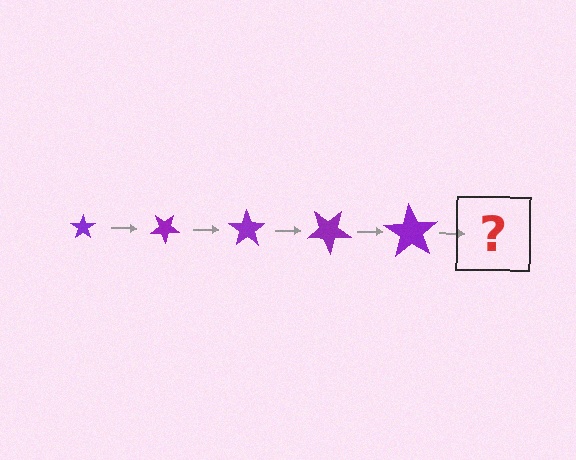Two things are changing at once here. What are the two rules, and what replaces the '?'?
The two rules are that the star grows larger each step and it rotates 35 degrees each step. The '?' should be a star, larger than the previous one and rotated 175 degrees from the start.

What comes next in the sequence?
The next element should be a star, larger than the previous one and rotated 175 degrees from the start.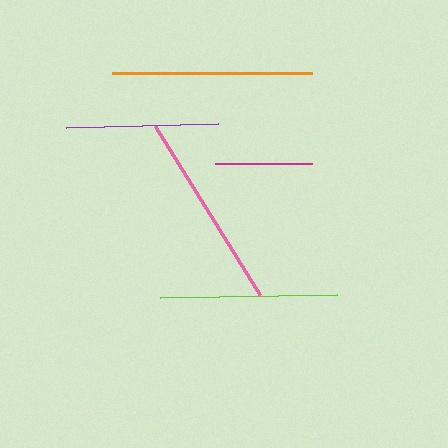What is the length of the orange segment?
The orange segment is approximately 201 pixels long.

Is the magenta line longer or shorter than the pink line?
The pink line is longer than the magenta line.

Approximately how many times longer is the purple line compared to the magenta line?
The purple line is approximately 1.6 times the length of the magenta line.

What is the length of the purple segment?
The purple segment is approximately 152 pixels long.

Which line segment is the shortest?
The magenta line is the shortest at approximately 97 pixels.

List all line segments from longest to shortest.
From longest to shortest: orange, pink, lime, purple, magenta.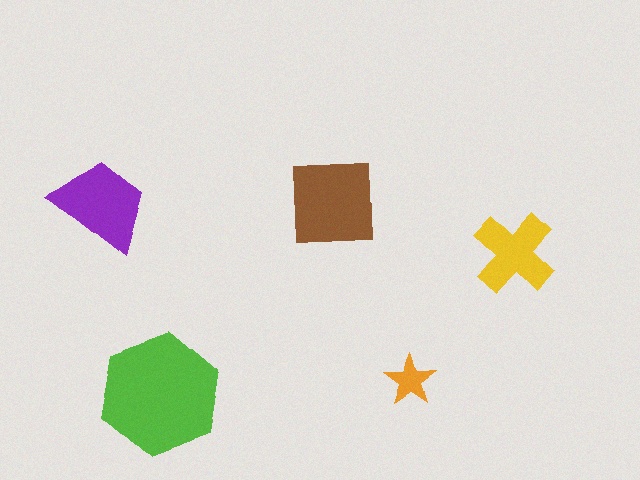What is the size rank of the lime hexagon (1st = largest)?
1st.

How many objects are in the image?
There are 5 objects in the image.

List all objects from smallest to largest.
The orange star, the yellow cross, the purple trapezoid, the brown square, the lime hexagon.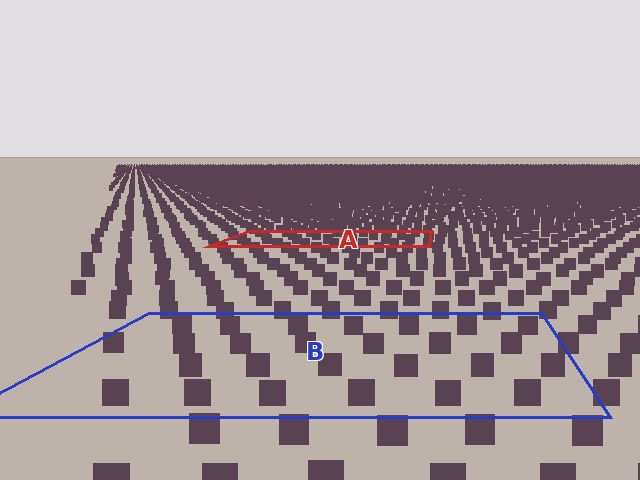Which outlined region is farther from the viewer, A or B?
Region A is farther from the viewer — the texture elements inside it appear smaller and more densely packed.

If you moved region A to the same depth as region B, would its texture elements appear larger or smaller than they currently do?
They would appear larger. At a closer depth, the same texture elements are projected at a bigger on-screen size.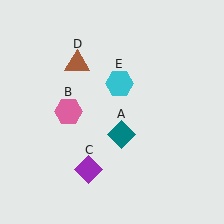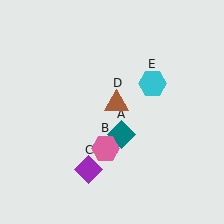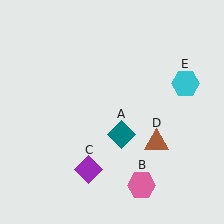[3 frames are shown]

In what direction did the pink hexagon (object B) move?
The pink hexagon (object B) moved down and to the right.